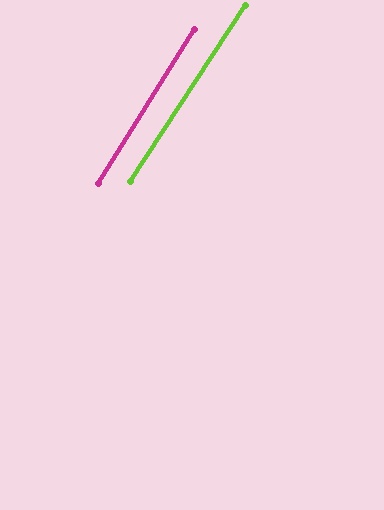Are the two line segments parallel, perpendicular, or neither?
Parallel — their directions differ by only 1.0°.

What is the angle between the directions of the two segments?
Approximately 1 degree.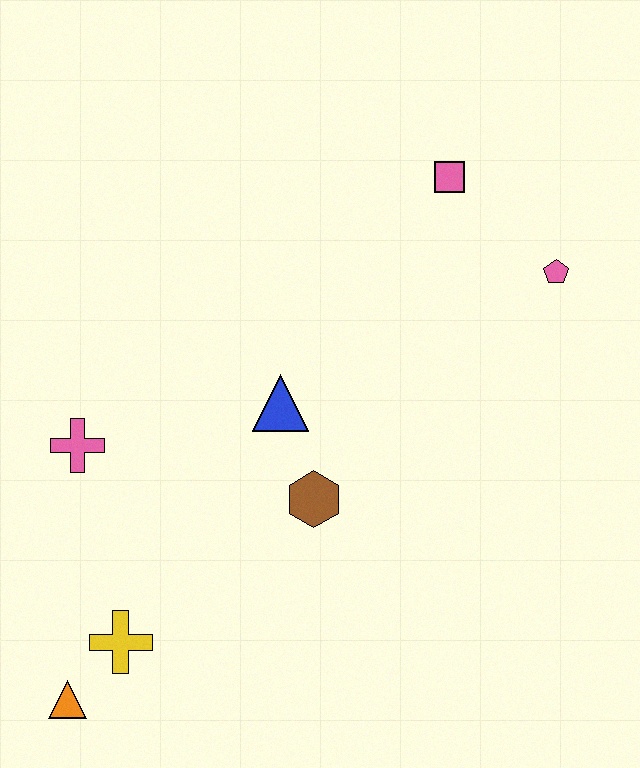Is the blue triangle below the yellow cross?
No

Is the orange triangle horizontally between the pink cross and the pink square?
No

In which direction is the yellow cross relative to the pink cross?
The yellow cross is below the pink cross.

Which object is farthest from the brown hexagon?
The pink square is farthest from the brown hexagon.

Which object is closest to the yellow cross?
The orange triangle is closest to the yellow cross.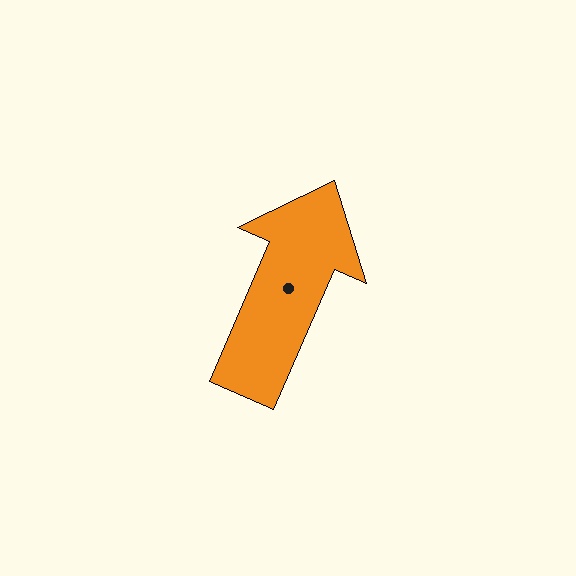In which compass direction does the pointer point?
Northeast.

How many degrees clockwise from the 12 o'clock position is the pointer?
Approximately 23 degrees.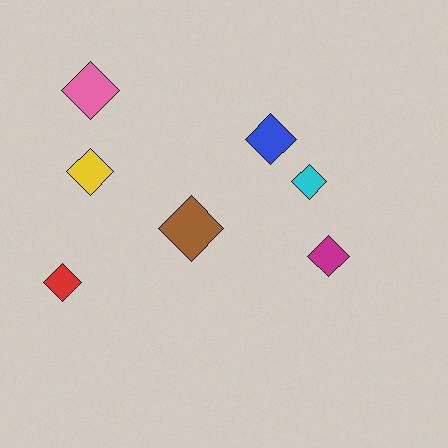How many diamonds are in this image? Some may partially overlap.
There are 7 diamonds.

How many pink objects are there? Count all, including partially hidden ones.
There is 1 pink object.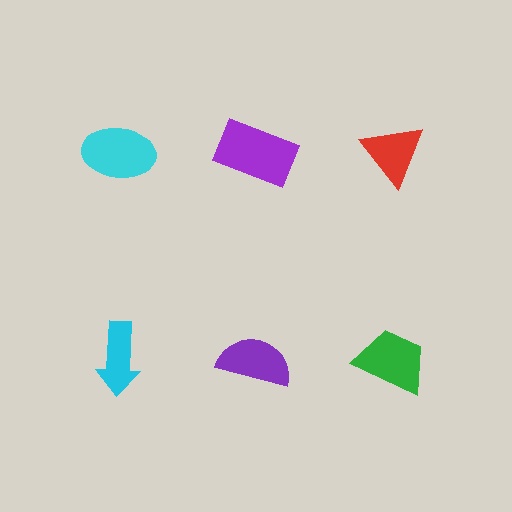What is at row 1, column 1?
A cyan ellipse.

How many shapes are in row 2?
3 shapes.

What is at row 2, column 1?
A cyan arrow.